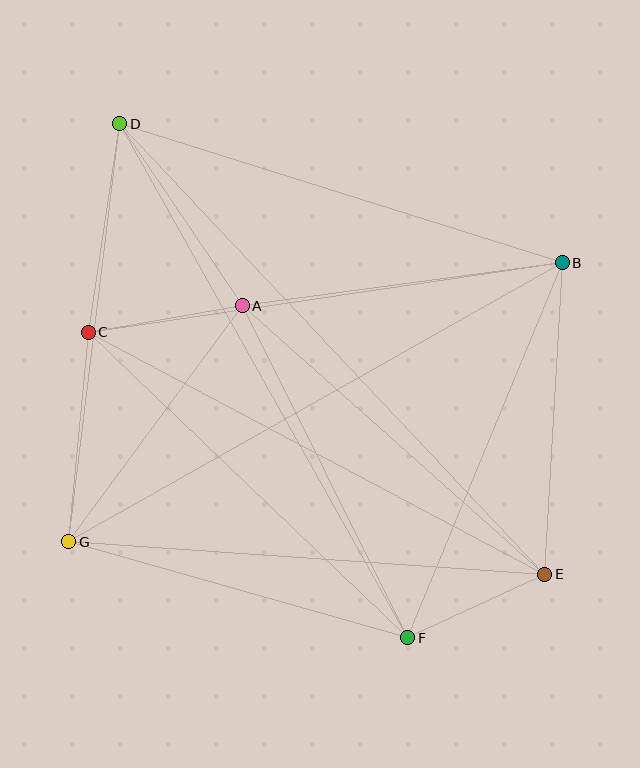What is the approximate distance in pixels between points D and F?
The distance between D and F is approximately 589 pixels.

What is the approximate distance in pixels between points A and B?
The distance between A and B is approximately 323 pixels.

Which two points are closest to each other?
Points E and F are closest to each other.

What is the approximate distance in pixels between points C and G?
The distance between C and G is approximately 210 pixels.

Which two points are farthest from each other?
Points D and E are farthest from each other.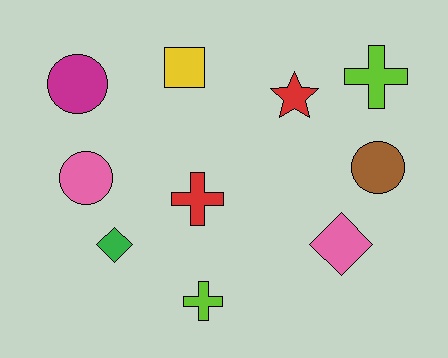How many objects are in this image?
There are 10 objects.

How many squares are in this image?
There is 1 square.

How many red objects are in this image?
There are 2 red objects.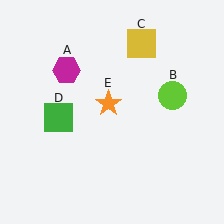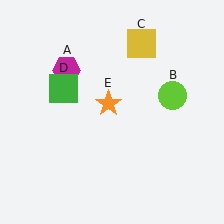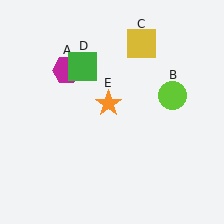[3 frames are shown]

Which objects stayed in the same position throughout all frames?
Magenta hexagon (object A) and lime circle (object B) and yellow square (object C) and orange star (object E) remained stationary.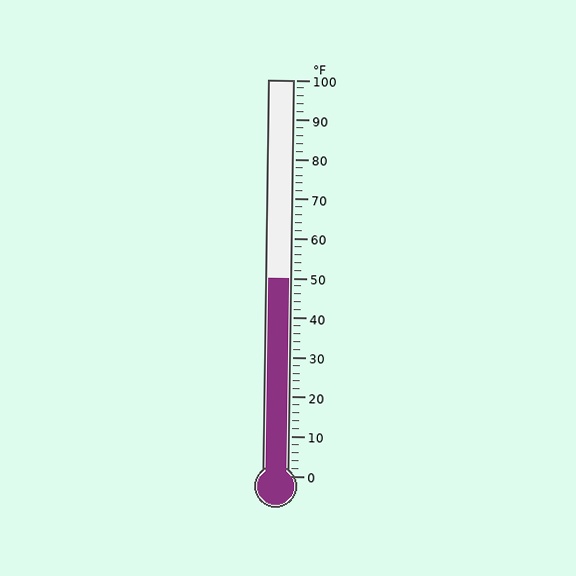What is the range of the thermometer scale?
The thermometer scale ranges from 0°F to 100°F.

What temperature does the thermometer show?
The thermometer shows approximately 50°F.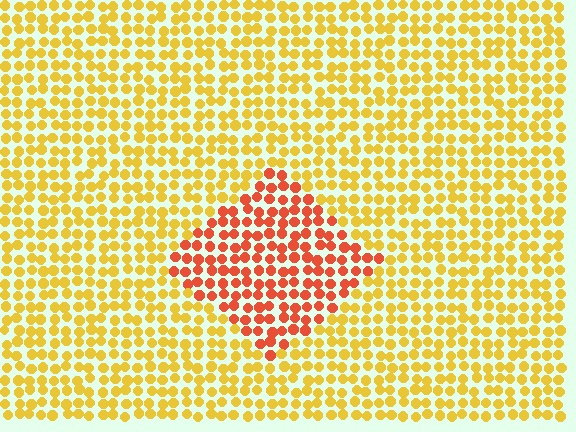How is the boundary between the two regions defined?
The boundary is defined purely by a slight shift in hue (about 40 degrees). Spacing, size, and orientation are identical on both sides.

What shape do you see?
I see a diamond.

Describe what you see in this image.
The image is filled with small yellow elements in a uniform arrangement. A diamond-shaped region is visible where the elements are tinted to a slightly different hue, forming a subtle color boundary.